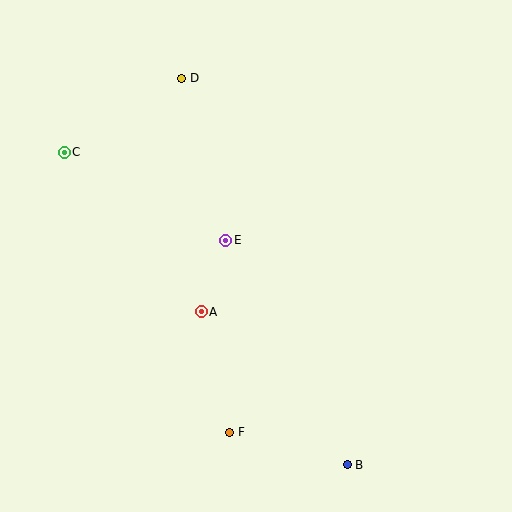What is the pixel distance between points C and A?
The distance between C and A is 210 pixels.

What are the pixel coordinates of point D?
Point D is at (182, 78).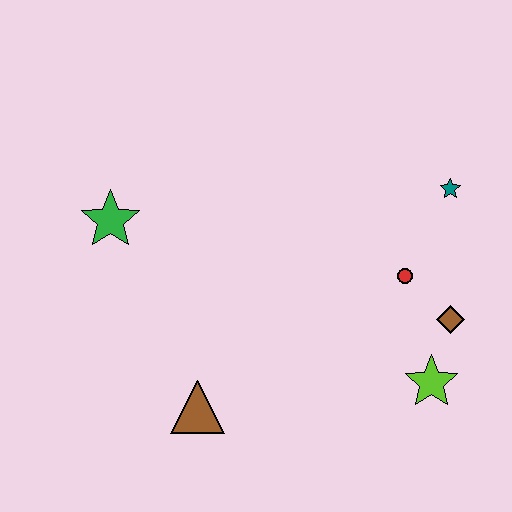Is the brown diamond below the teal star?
Yes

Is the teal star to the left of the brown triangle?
No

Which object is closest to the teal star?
The red circle is closest to the teal star.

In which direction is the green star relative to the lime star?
The green star is to the left of the lime star.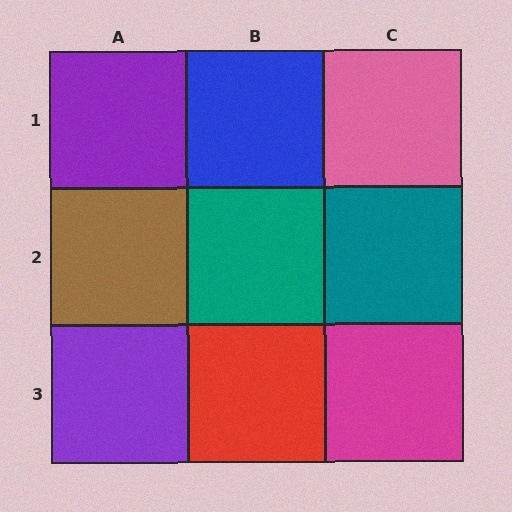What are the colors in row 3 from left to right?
Purple, red, magenta.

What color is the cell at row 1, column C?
Pink.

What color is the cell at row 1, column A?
Purple.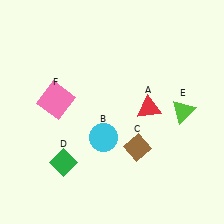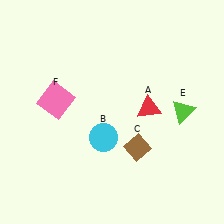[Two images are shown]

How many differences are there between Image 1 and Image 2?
There is 1 difference between the two images.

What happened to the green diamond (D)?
The green diamond (D) was removed in Image 2. It was in the bottom-left area of Image 1.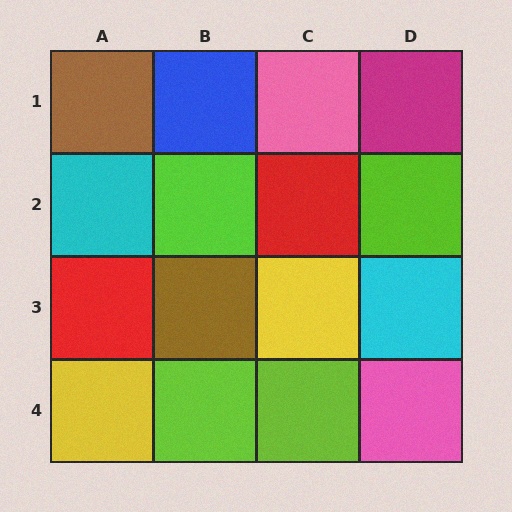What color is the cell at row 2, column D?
Lime.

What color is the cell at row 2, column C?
Red.